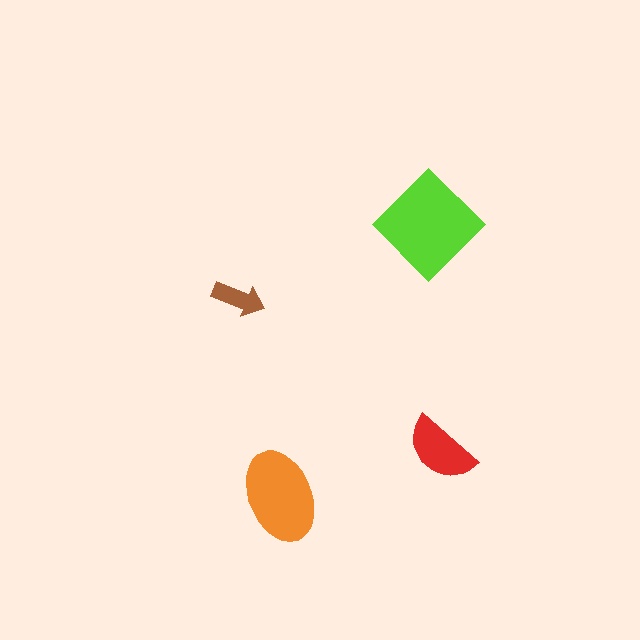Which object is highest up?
The lime diamond is topmost.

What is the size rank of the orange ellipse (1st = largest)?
2nd.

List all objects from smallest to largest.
The brown arrow, the red semicircle, the orange ellipse, the lime diamond.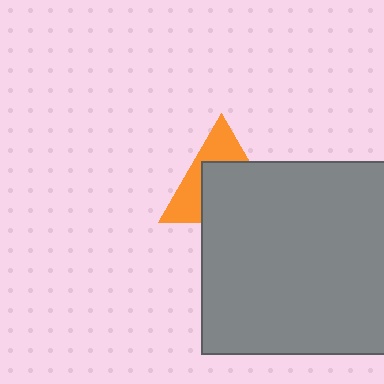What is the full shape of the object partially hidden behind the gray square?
The partially hidden object is an orange triangle.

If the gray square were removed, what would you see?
You would see the complete orange triangle.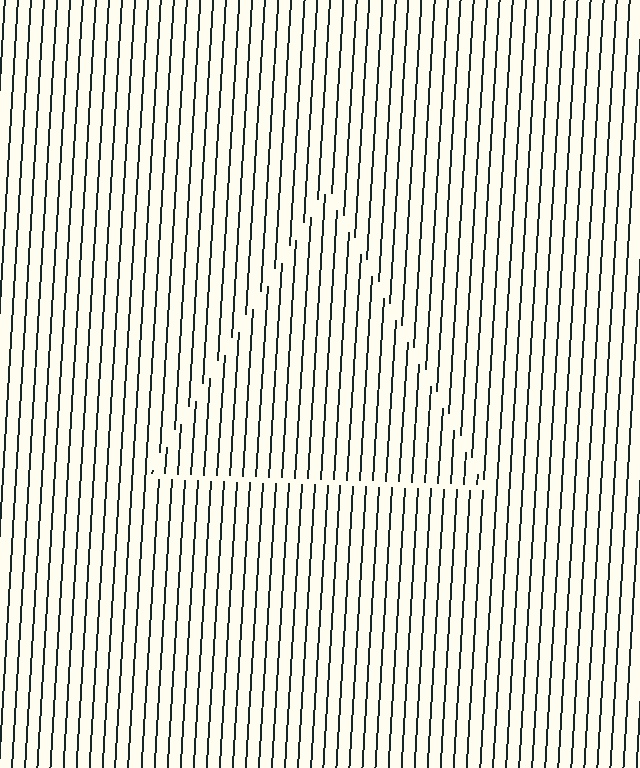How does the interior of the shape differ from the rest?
The interior of the shape contains the same grating, shifted by half a period — the contour is defined by the phase discontinuity where line-ends from the inner and outer gratings abut.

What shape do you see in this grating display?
An illusory triangle. The interior of the shape contains the same grating, shifted by half a period — the contour is defined by the phase discontinuity where line-ends from the inner and outer gratings abut.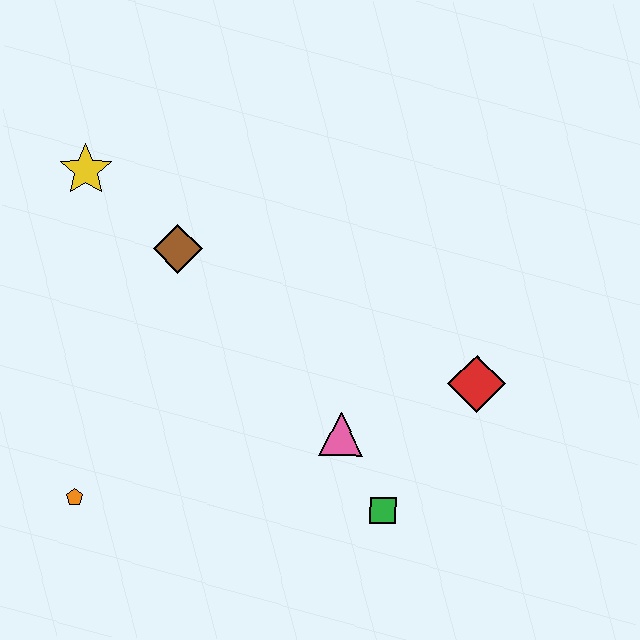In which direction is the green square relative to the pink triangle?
The green square is below the pink triangle.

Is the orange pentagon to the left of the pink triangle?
Yes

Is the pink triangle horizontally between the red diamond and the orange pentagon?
Yes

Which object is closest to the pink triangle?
The green square is closest to the pink triangle.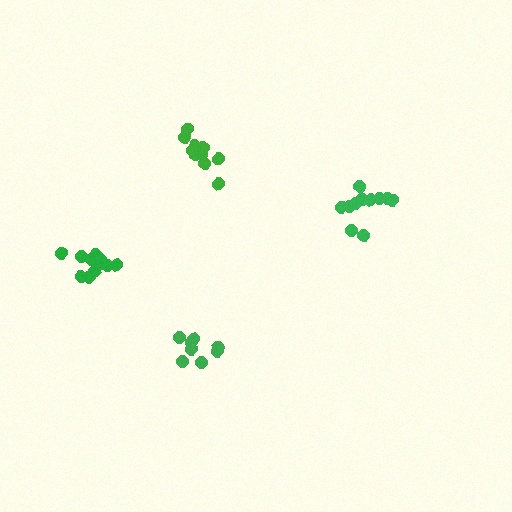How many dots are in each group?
Group 1: 13 dots, Group 2: 9 dots, Group 3: 10 dots, Group 4: 11 dots (43 total).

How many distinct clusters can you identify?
There are 4 distinct clusters.